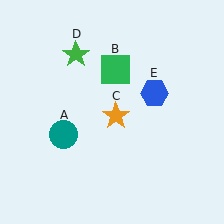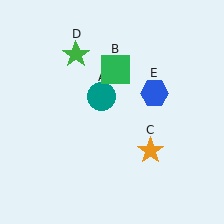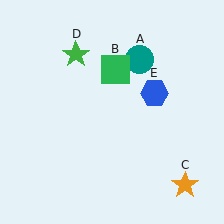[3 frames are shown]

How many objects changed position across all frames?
2 objects changed position: teal circle (object A), orange star (object C).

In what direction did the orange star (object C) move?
The orange star (object C) moved down and to the right.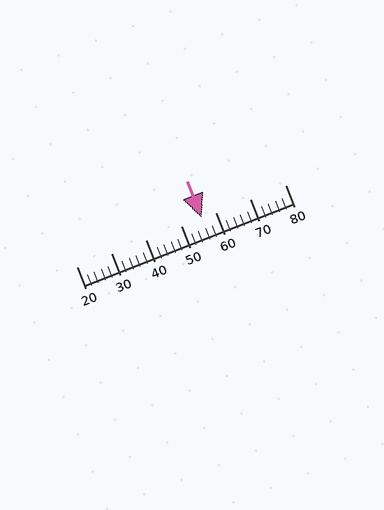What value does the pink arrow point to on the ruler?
The pink arrow points to approximately 56.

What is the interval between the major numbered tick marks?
The major tick marks are spaced 10 units apart.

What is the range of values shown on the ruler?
The ruler shows values from 20 to 80.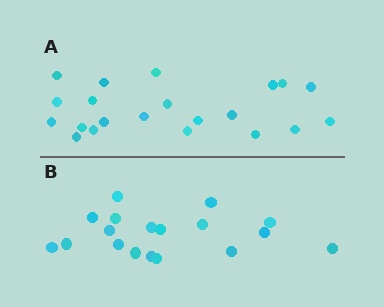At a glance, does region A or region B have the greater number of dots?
Region A (the top region) has more dots.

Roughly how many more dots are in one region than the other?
Region A has just a few more — roughly 2 or 3 more dots than region B.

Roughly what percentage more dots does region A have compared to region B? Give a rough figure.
About 15% more.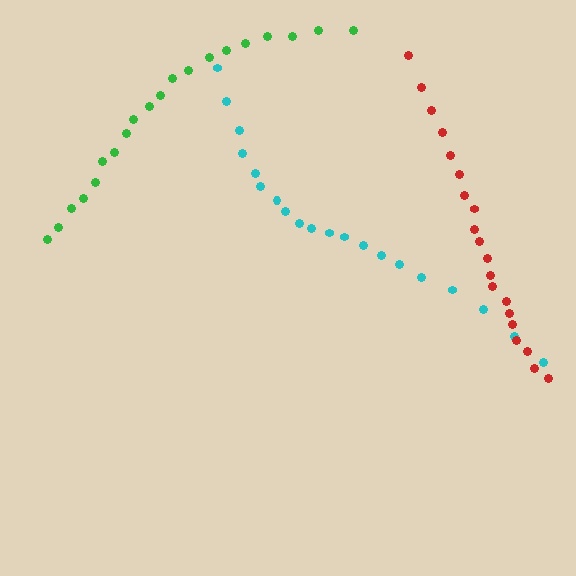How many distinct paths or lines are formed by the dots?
There are 3 distinct paths.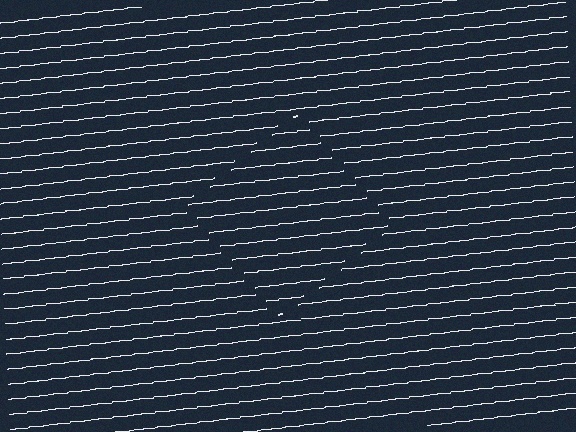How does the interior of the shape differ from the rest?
The interior of the shape contains the same grating, shifted by half a period — the contour is defined by the phase discontinuity where line-ends from the inner and outer gratings abut.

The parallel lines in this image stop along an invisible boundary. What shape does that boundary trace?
An illusory square. The interior of the shape contains the same grating, shifted by half a period — the contour is defined by the phase discontinuity where line-ends from the inner and outer gratings abut.